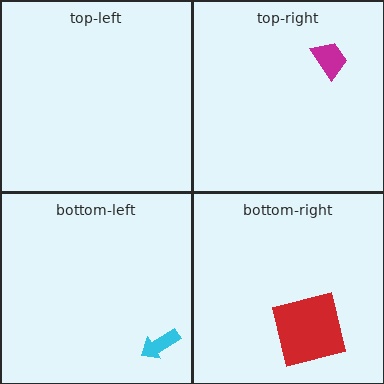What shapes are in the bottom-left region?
The cyan arrow.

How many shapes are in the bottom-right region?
2.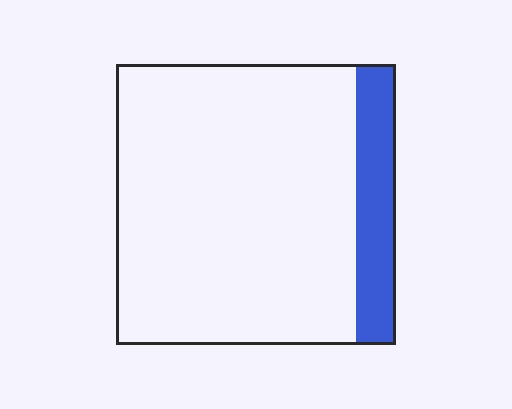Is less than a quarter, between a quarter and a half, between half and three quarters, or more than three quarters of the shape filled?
Less than a quarter.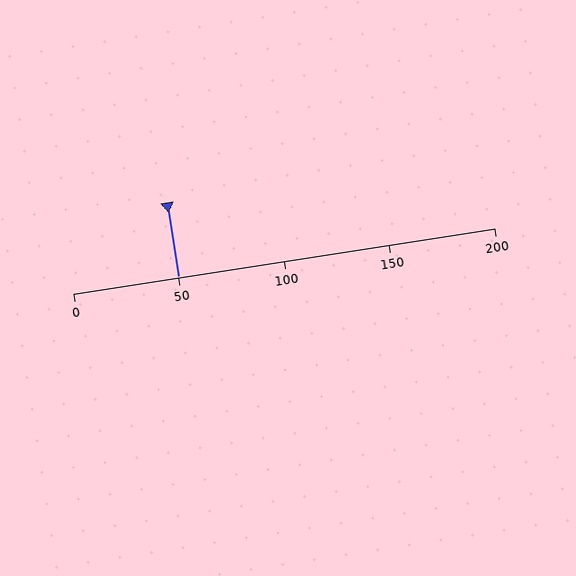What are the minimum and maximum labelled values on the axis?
The axis runs from 0 to 200.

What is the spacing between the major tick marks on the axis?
The major ticks are spaced 50 apart.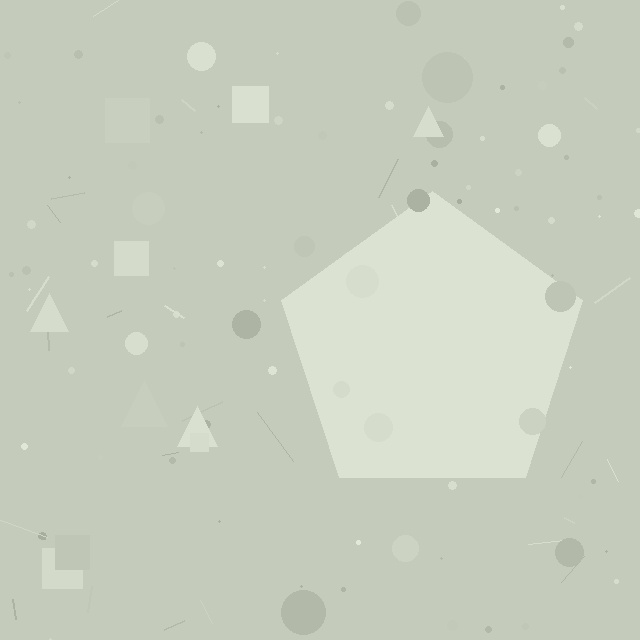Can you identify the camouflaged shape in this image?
The camouflaged shape is a pentagon.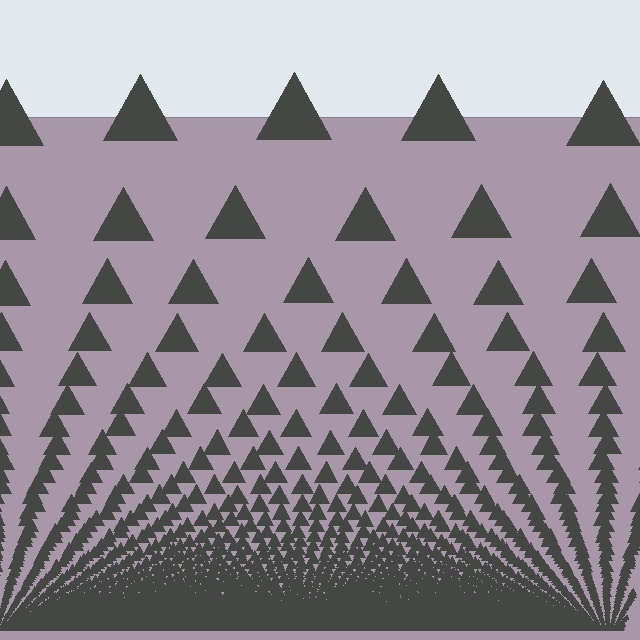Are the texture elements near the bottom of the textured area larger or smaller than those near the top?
Smaller. The gradient is inverted — elements near the bottom are smaller and denser.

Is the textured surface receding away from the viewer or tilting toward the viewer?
The surface appears to tilt toward the viewer. Texture elements get larger and sparser toward the top.